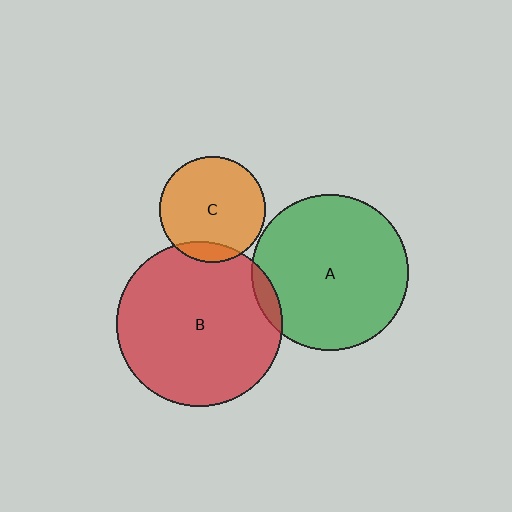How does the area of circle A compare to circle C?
Approximately 2.2 times.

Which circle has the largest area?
Circle B (red).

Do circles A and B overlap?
Yes.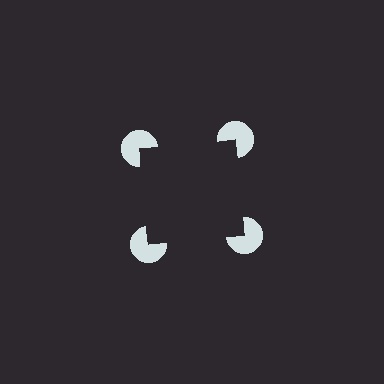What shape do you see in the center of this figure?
An illusory square — its edges are inferred from the aligned wedge cuts in the pac-man discs, not physically drawn.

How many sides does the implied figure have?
4 sides.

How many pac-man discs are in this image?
There are 4 — one at each vertex of the illusory square.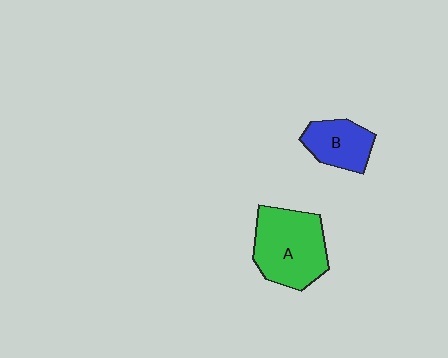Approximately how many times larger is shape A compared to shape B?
Approximately 1.7 times.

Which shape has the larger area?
Shape A (green).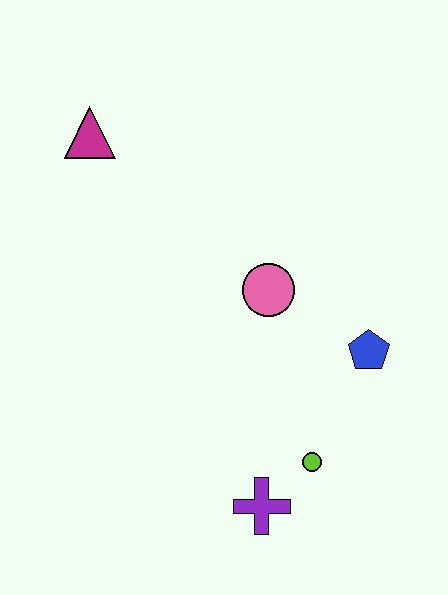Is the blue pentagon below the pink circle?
Yes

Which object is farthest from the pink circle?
The magenta triangle is farthest from the pink circle.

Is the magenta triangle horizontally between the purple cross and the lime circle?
No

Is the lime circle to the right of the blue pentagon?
No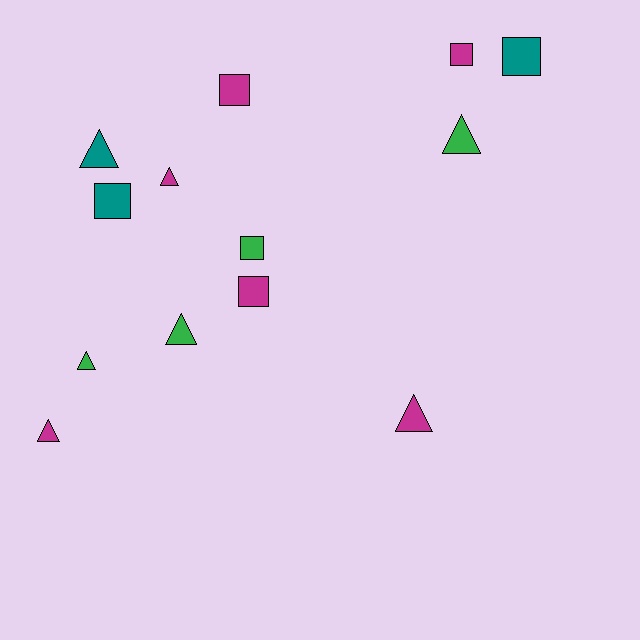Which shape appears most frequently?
Triangle, with 7 objects.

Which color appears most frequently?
Magenta, with 6 objects.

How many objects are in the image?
There are 13 objects.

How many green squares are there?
There is 1 green square.